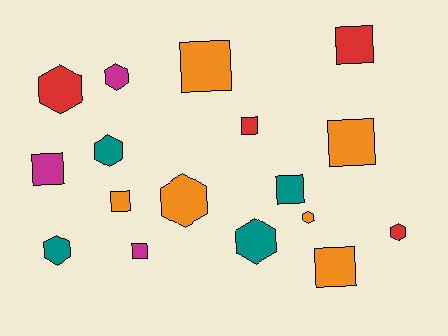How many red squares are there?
There are 2 red squares.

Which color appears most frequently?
Orange, with 6 objects.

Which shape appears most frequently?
Square, with 9 objects.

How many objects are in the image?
There are 17 objects.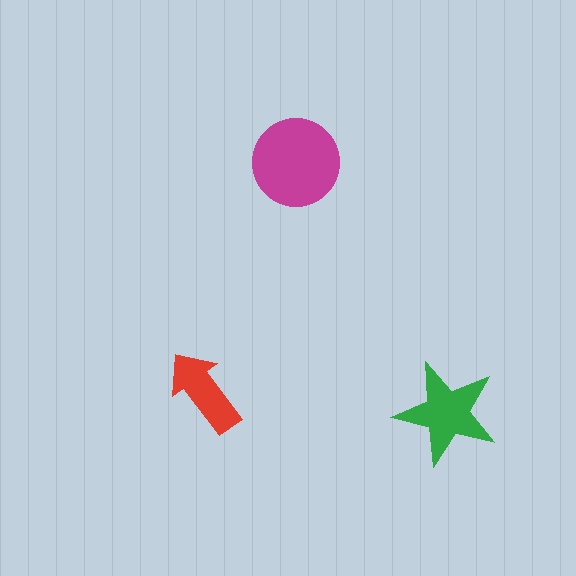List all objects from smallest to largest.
The red arrow, the green star, the magenta circle.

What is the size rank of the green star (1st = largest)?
2nd.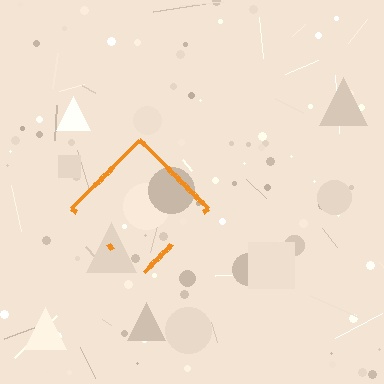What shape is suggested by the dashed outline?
The dashed outline suggests a diamond.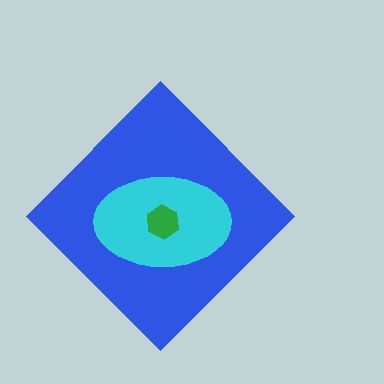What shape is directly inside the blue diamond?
The cyan ellipse.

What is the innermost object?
The green hexagon.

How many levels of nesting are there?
3.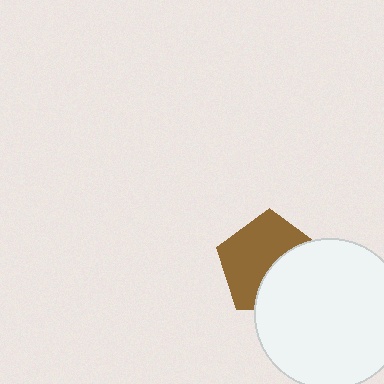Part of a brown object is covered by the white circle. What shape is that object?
It is a pentagon.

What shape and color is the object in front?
The object in front is a white circle.